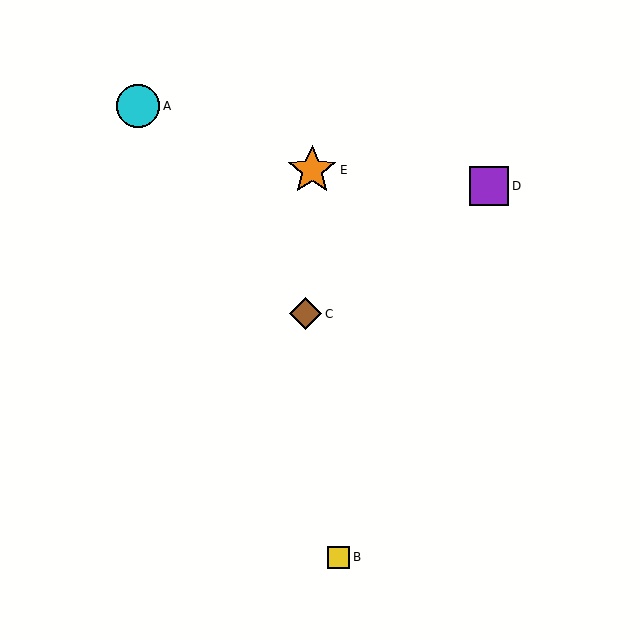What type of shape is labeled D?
Shape D is a purple square.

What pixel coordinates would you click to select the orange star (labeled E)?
Click at (312, 170) to select the orange star E.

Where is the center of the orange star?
The center of the orange star is at (312, 170).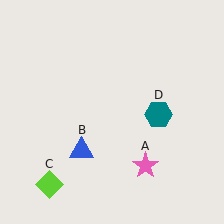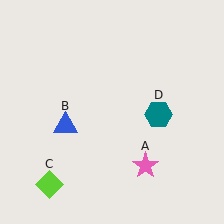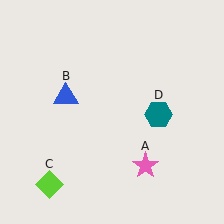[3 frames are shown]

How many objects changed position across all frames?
1 object changed position: blue triangle (object B).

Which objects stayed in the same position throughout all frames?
Pink star (object A) and lime diamond (object C) and teal hexagon (object D) remained stationary.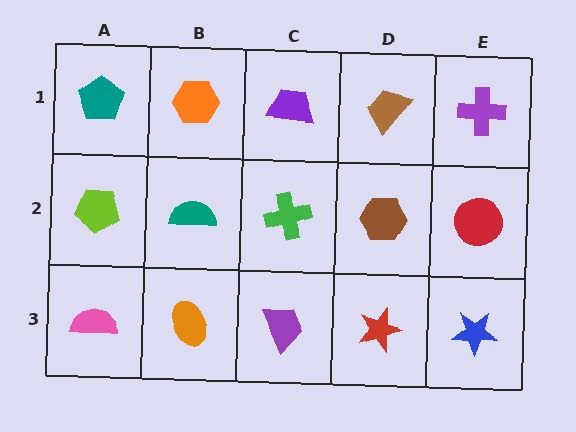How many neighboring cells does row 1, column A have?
2.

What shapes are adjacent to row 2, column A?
A teal pentagon (row 1, column A), a pink semicircle (row 3, column A), a teal semicircle (row 2, column B).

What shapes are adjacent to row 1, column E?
A red circle (row 2, column E), a brown trapezoid (row 1, column D).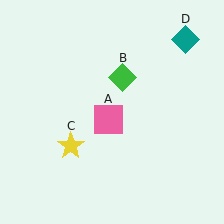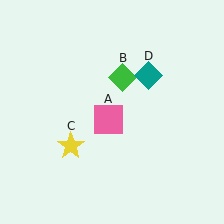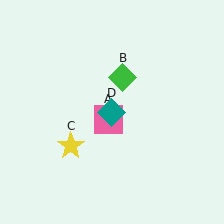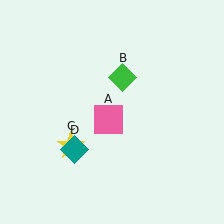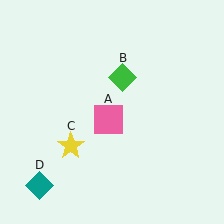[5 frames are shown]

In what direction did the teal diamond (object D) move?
The teal diamond (object D) moved down and to the left.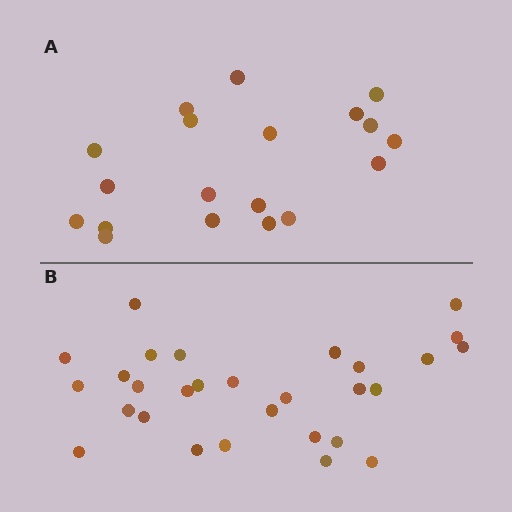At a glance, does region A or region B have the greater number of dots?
Region B (the bottom region) has more dots.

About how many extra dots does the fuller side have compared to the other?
Region B has roughly 10 or so more dots than region A.